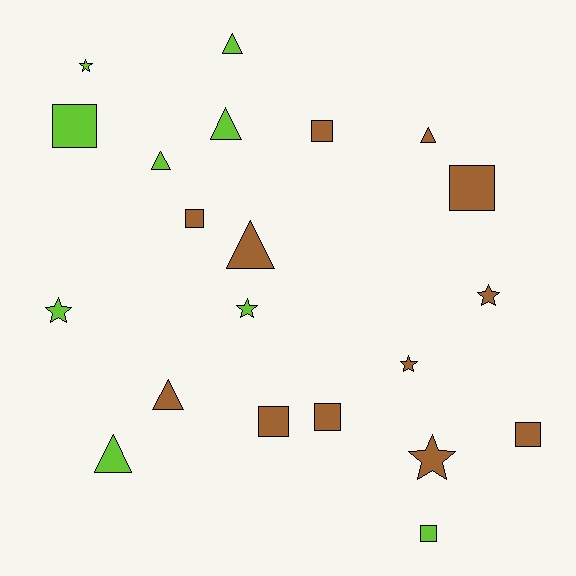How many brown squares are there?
There are 6 brown squares.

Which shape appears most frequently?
Square, with 8 objects.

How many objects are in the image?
There are 21 objects.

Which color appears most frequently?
Brown, with 12 objects.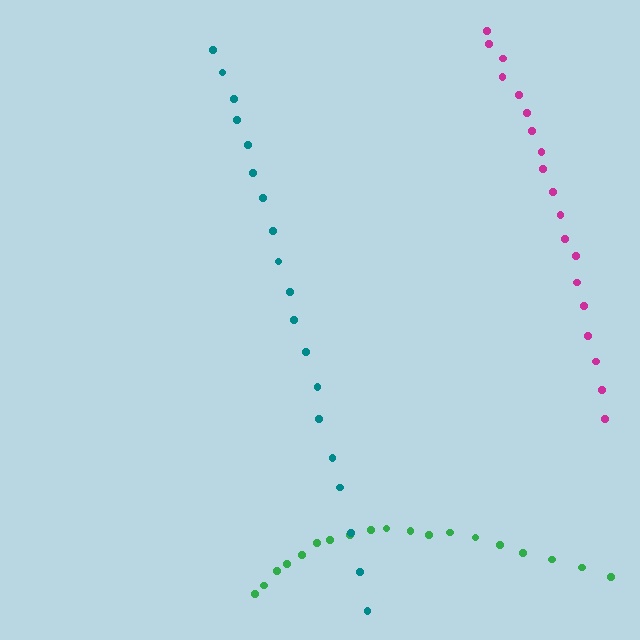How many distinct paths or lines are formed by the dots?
There are 3 distinct paths.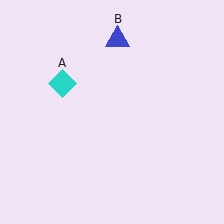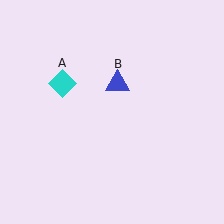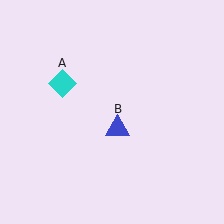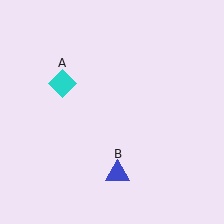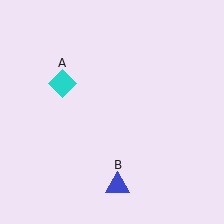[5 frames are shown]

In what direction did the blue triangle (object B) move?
The blue triangle (object B) moved down.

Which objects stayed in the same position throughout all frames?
Cyan diamond (object A) remained stationary.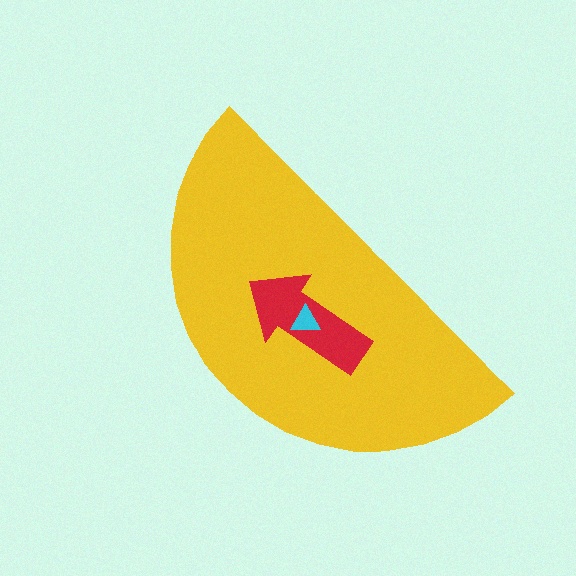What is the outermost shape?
The yellow semicircle.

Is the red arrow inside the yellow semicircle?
Yes.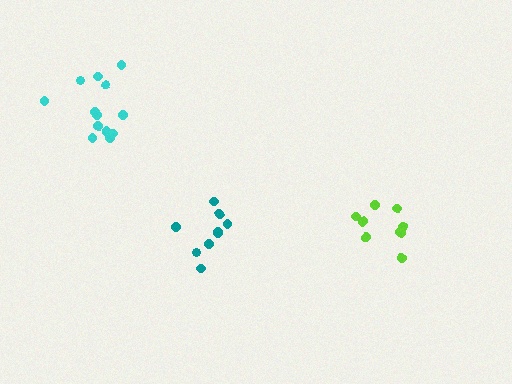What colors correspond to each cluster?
The clusters are colored: lime, teal, cyan.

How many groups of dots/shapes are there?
There are 3 groups.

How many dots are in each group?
Group 1: 9 dots, Group 2: 9 dots, Group 3: 13 dots (31 total).